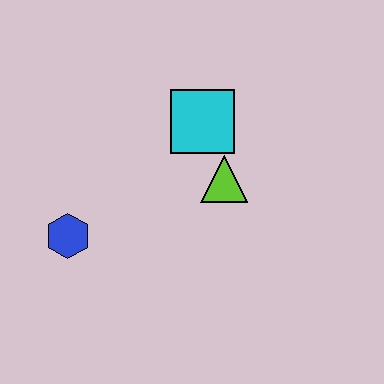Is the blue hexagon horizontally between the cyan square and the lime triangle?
No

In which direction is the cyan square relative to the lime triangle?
The cyan square is above the lime triangle.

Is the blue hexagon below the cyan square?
Yes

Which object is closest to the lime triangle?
The cyan square is closest to the lime triangle.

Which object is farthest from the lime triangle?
The blue hexagon is farthest from the lime triangle.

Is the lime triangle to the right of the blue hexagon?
Yes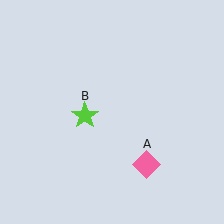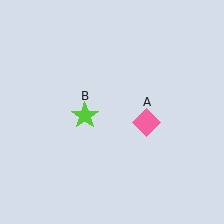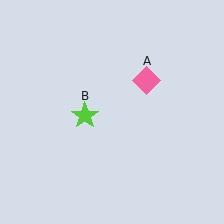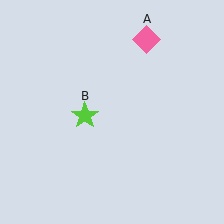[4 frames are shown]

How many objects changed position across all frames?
1 object changed position: pink diamond (object A).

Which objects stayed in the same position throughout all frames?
Lime star (object B) remained stationary.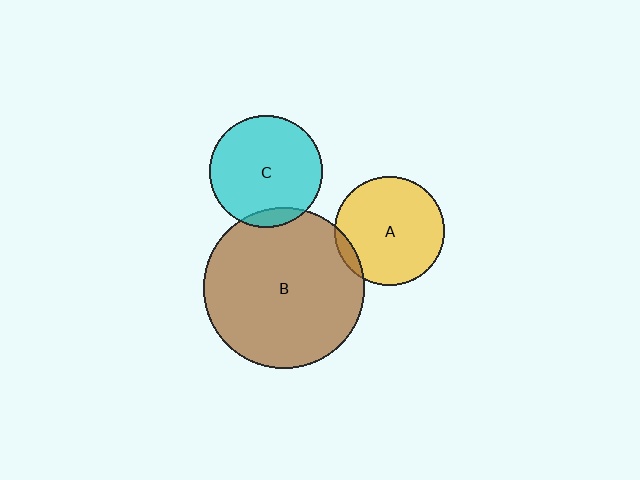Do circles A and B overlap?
Yes.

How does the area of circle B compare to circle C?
Approximately 2.1 times.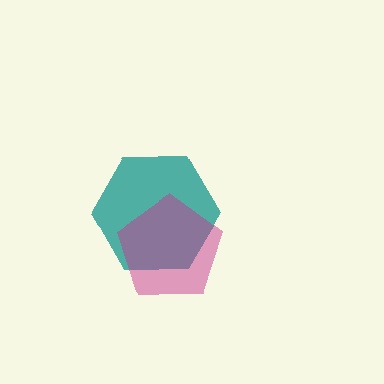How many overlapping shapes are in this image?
There are 2 overlapping shapes in the image.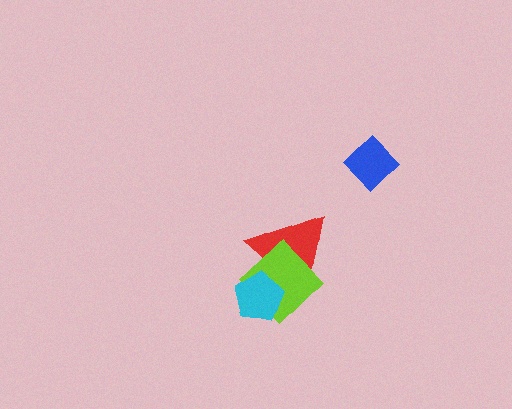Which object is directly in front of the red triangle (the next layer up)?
The lime diamond is directly in front of the red triangle.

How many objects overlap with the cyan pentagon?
2 objects overlap with the cyan pentagon.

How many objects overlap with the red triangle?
2 objects overlap with the red triangle.